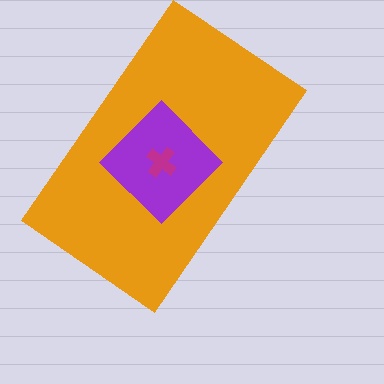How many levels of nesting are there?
3.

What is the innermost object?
The magenta cross.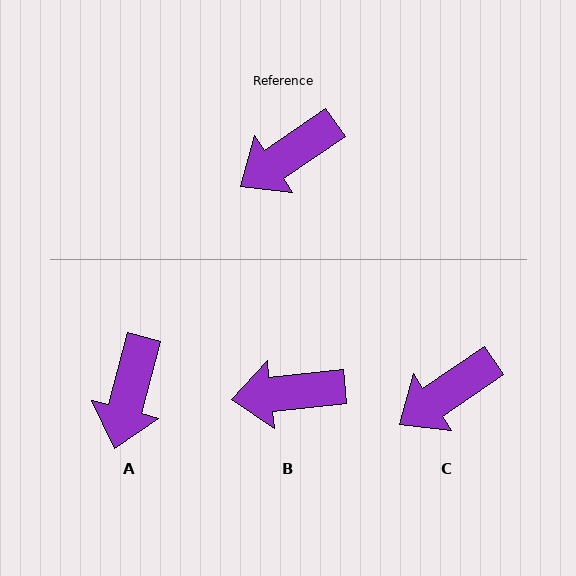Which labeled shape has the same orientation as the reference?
C.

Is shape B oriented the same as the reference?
No, it is off by about 28 degrees.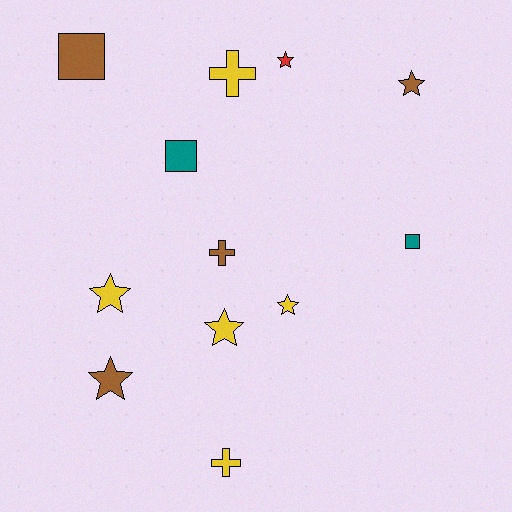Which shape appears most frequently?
Star, with 6 objects.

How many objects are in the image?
There are 12 objects.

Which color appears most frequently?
Yellow, with 5 objects.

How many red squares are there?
There are no red squares.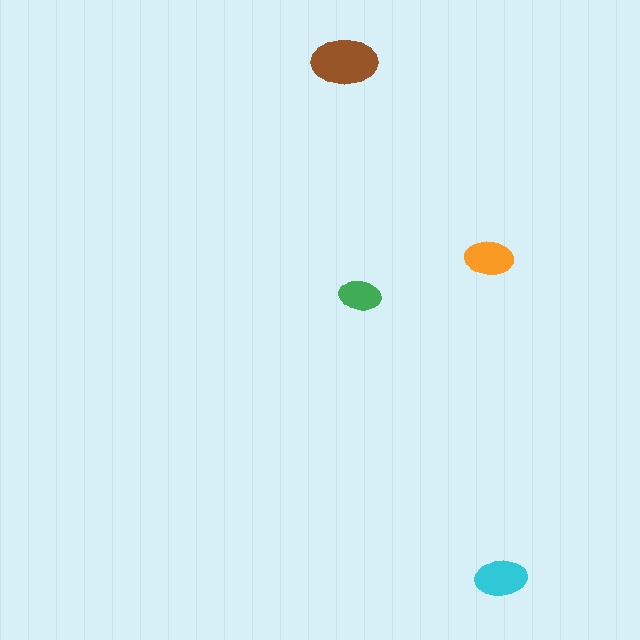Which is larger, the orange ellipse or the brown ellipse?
The brown one.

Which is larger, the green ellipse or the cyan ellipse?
The cyan one.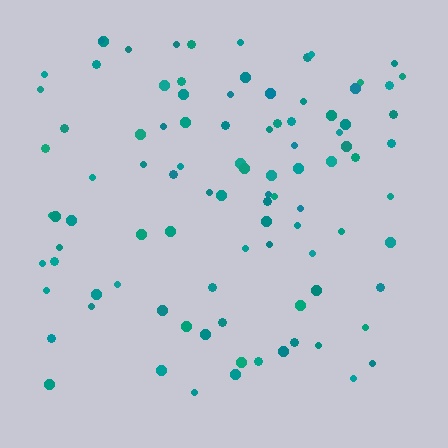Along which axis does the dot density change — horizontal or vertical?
Vertical.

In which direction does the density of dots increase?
From bottom to top, with the top side densest.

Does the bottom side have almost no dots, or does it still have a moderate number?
Still a moderate number, just noticeably fewer than the top.